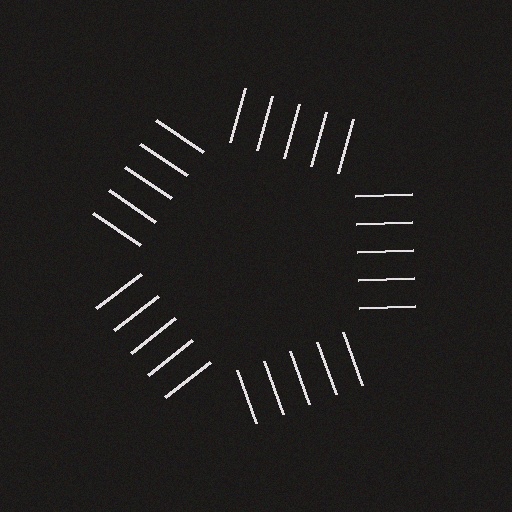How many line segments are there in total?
25 — 5 along each of the 5 edges.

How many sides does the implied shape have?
5 sides — the line-ends trace a pentagon.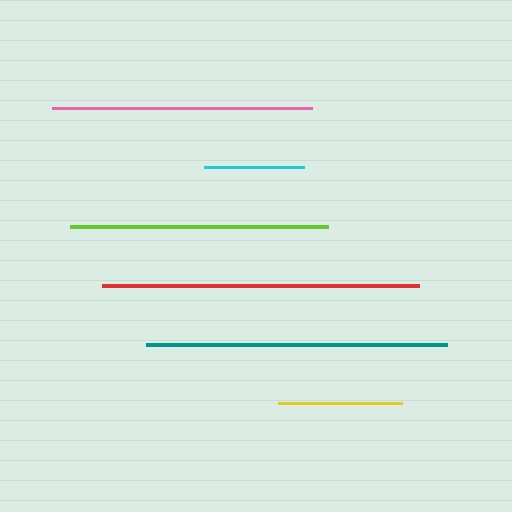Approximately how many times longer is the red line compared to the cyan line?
The red line is approximately 3.1 times the length of the cyan line.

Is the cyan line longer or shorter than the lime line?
The lime line is longer than the cyan line.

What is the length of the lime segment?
The lime segment is approximately 258 pixels long.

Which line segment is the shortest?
The cyan line is the shortest at approximately 101 pixels.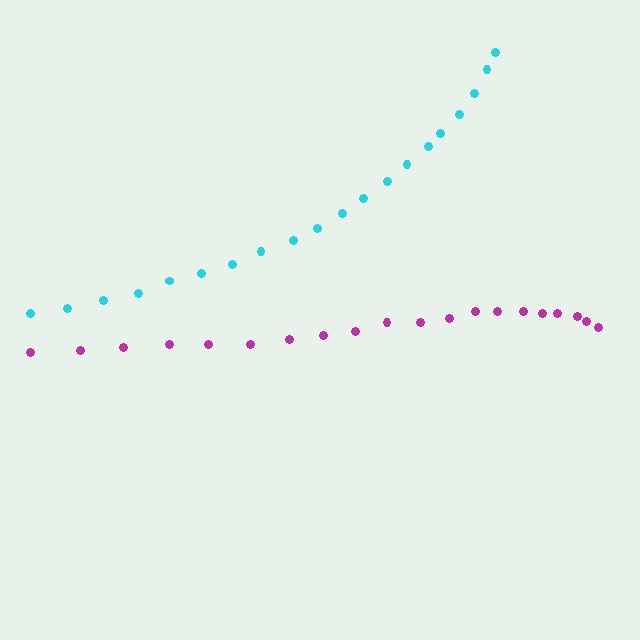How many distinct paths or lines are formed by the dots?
There are 2 distinct paths.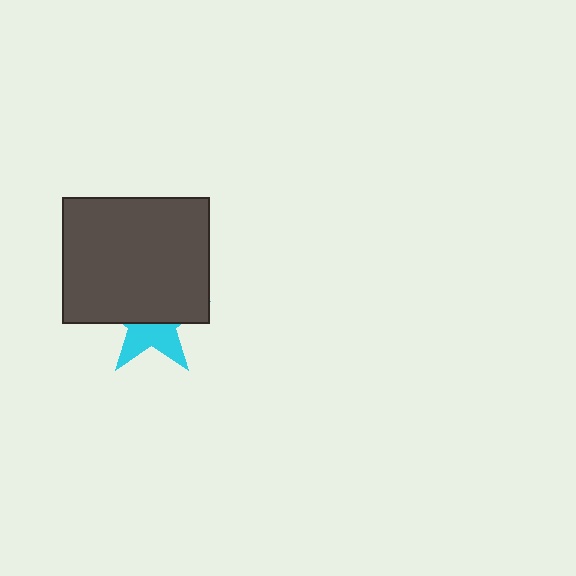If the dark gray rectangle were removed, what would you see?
You would see the complete cyan star.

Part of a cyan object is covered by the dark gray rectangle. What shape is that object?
It is a star.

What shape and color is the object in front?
The object in front is a dark gray rectangle.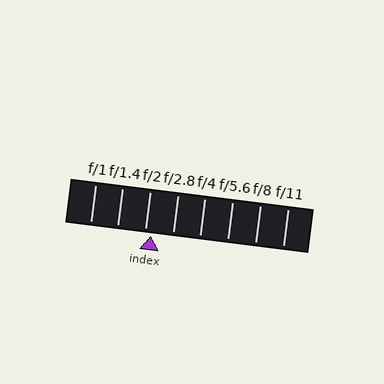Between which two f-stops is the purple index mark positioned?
The index mark is between f/2 and f/2.8.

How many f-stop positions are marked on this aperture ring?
There are 8 f-stop positions marked.